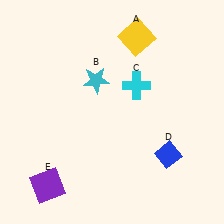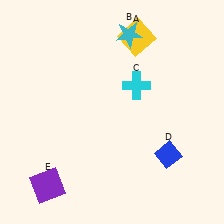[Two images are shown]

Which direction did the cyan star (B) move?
The cyan star (B) moved up.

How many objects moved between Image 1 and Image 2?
1 object moved between the two images.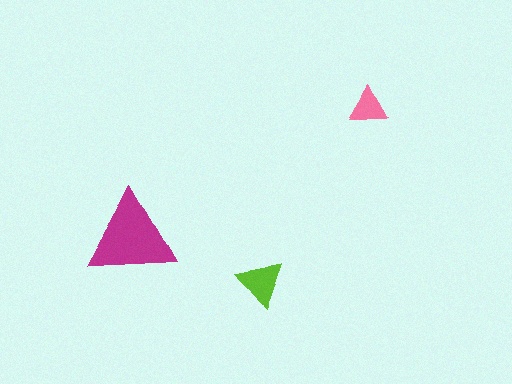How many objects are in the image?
There are 3 objects in the image.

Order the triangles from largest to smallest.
the magenta one, the lime one, the pink one.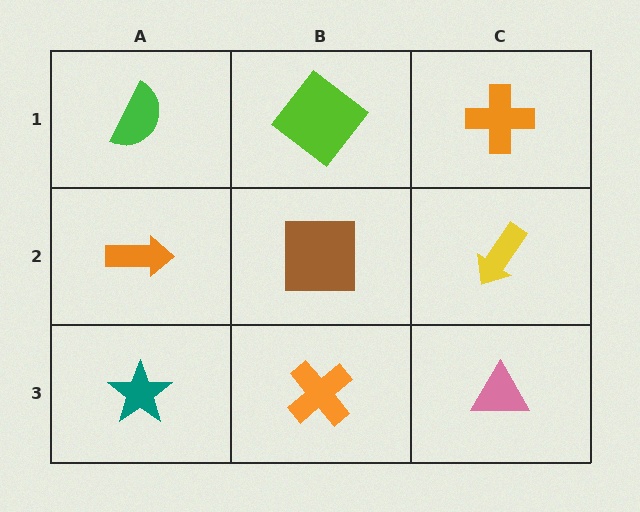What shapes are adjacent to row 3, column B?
A brown square (row 2, column B), a teal star (row 3, column A), a pink triangle (row 3, column C).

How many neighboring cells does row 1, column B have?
3.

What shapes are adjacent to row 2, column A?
A green semicircle (row 1, column A), a teal star (row 3, column A), a brown square (row 2, column B).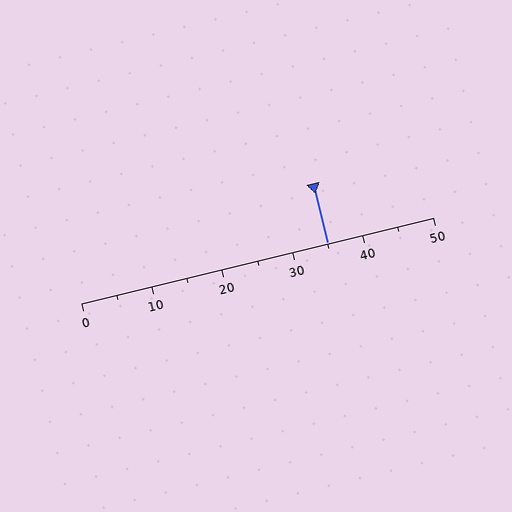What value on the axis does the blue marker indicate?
The marker indicates approximately 35.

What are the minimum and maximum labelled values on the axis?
The axis runs from 0 to 50.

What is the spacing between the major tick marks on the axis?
The major ticks are spaced 10 apart.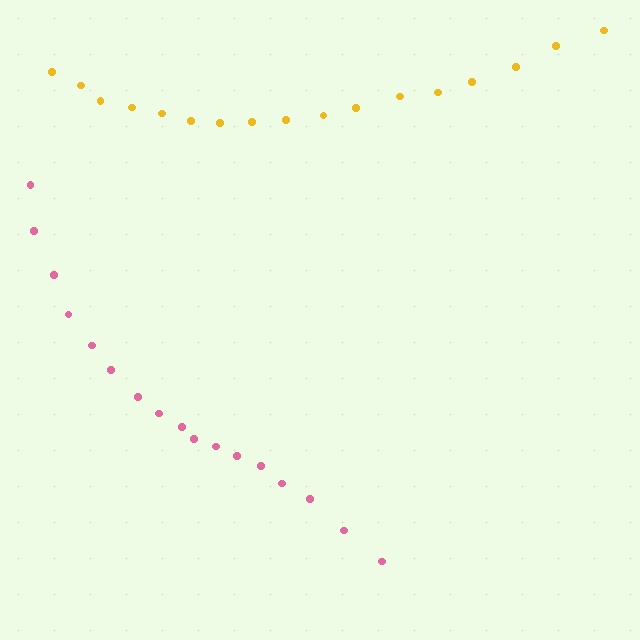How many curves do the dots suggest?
There are 2 distinct paths.